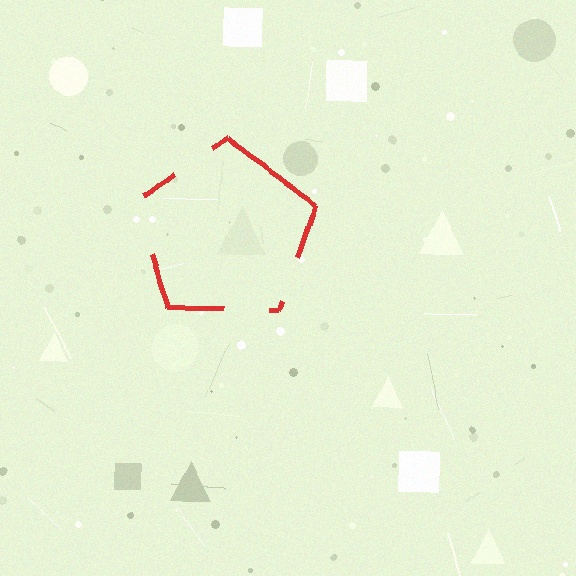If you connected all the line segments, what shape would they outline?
They would outline a pentagon.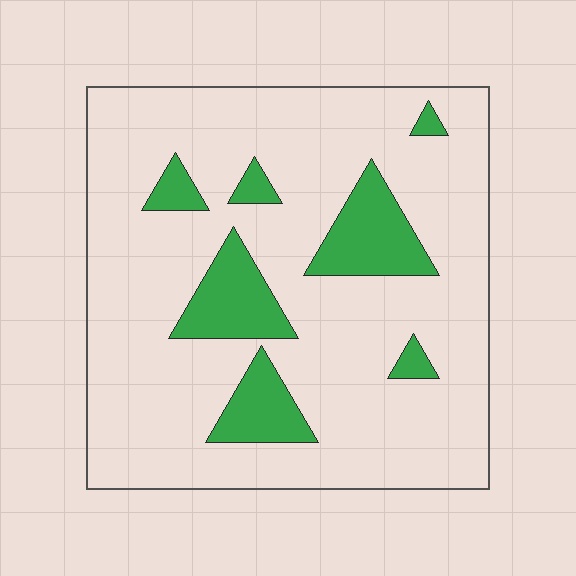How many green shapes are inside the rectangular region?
7.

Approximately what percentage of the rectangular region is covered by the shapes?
Approximately 15%.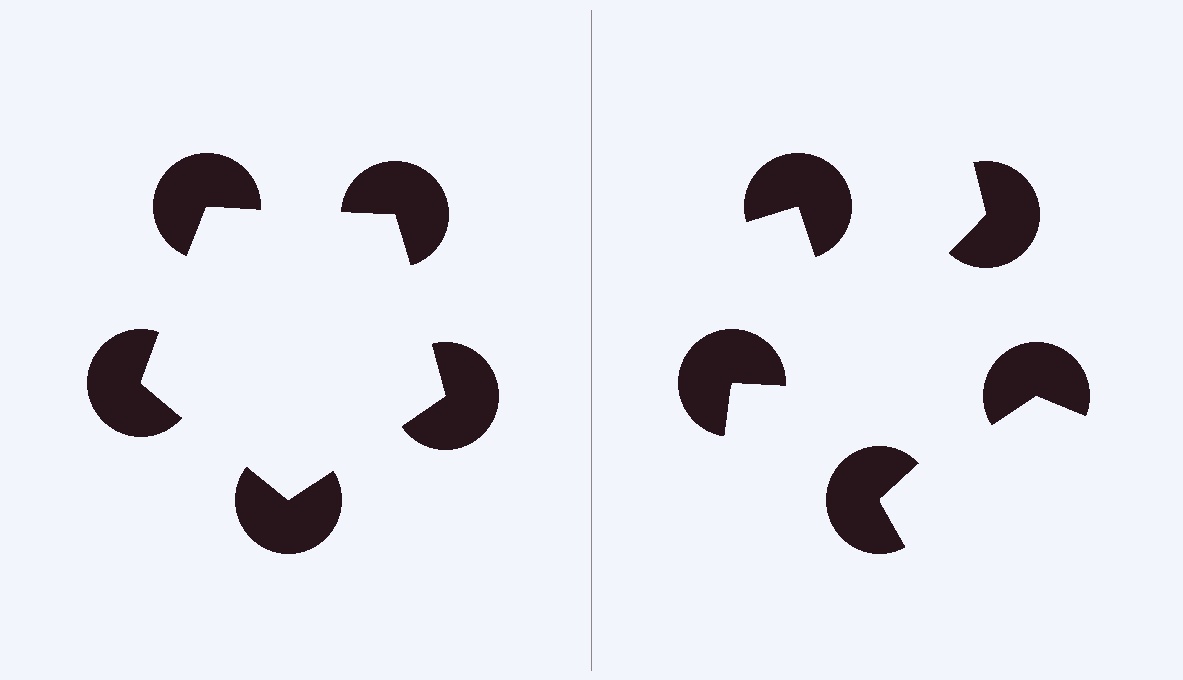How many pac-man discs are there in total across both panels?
10 — 5 on each side.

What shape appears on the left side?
An illusory pentagon.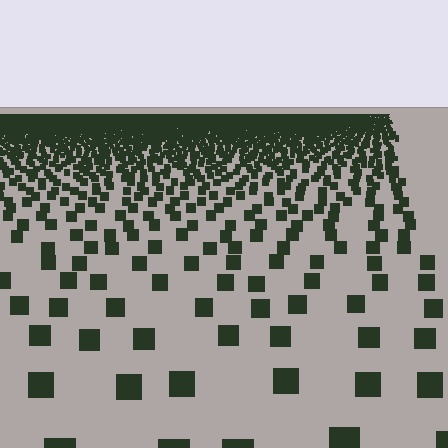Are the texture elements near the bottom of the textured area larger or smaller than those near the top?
Larger. Near the bottom, elements are closer to the viewer and appear at a bigger on-screen size.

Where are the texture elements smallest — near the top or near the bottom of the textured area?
Near the top.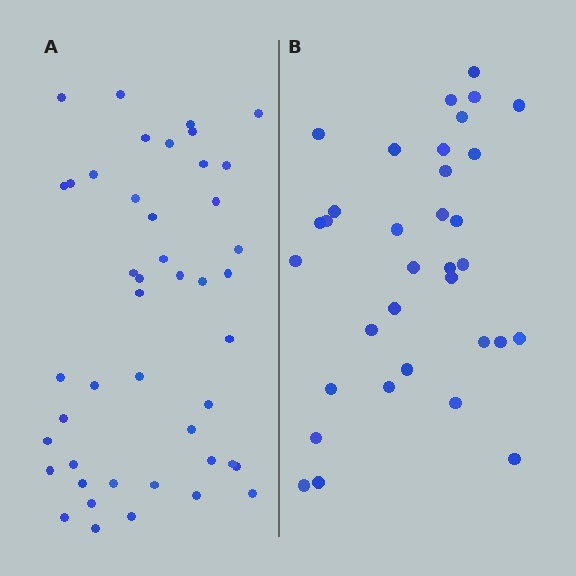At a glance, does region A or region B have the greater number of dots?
Region A (the left region) has more dots.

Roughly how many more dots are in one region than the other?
Region A has roughly 12 or so more dots than region B.